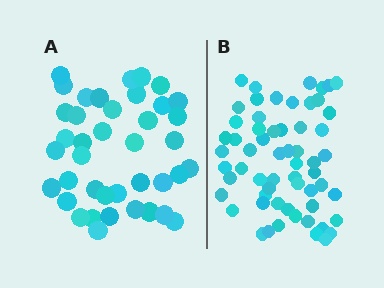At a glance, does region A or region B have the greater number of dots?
Region B (the right region) has more dots.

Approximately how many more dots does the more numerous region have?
Region B has approximately 20 more dots than region A.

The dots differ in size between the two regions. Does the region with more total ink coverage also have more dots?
No. Region A has more total ink coverage because its dots are larger, but region B actually contains more individual dots. Total area can be misleading — the number of items is what matters here.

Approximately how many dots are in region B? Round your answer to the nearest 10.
About 60 dots.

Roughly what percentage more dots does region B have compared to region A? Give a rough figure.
About 50% more.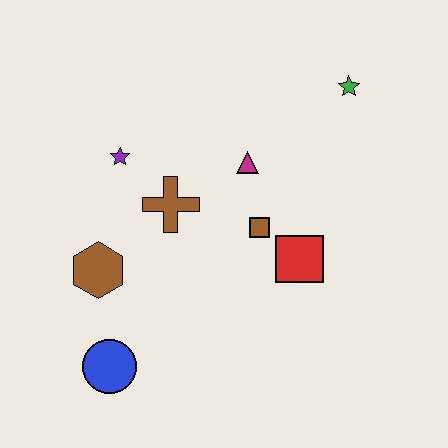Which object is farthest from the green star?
The blue circle is farthest from the green star.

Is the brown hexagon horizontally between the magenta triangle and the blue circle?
No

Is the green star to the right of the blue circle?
Yes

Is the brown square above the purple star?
No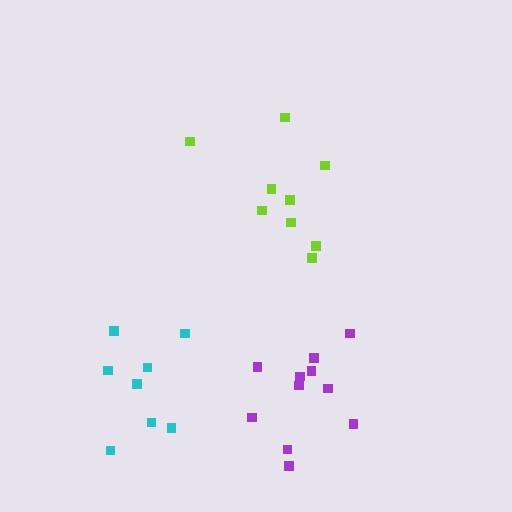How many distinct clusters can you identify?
There are 3 distinct clusters.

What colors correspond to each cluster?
The clusters are colored: purple, lime, cyan.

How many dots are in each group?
Group 1: 11 dots, Group 2: 9 dots, Group 3: 8 dots (28 total).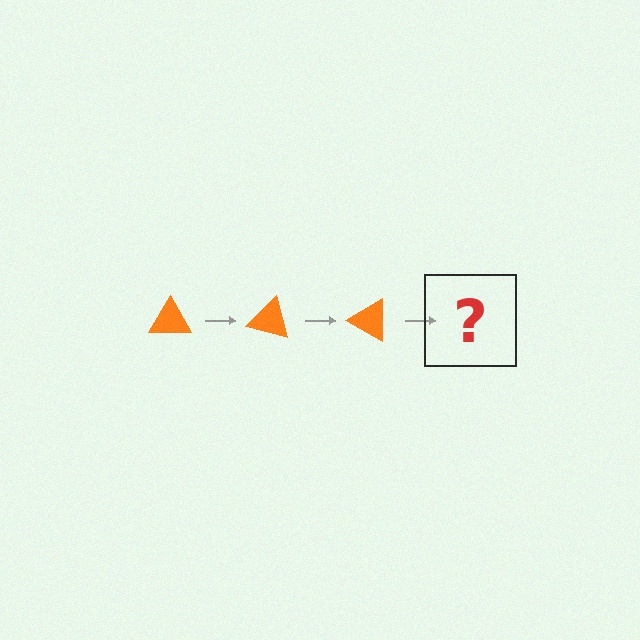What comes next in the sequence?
The next element should be an orange triangle rotated 45 degrees.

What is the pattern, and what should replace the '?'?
The pattern is that the triangle rotates 15 degrees each step. The '?' should be an orange triangle rotated 45 degrees.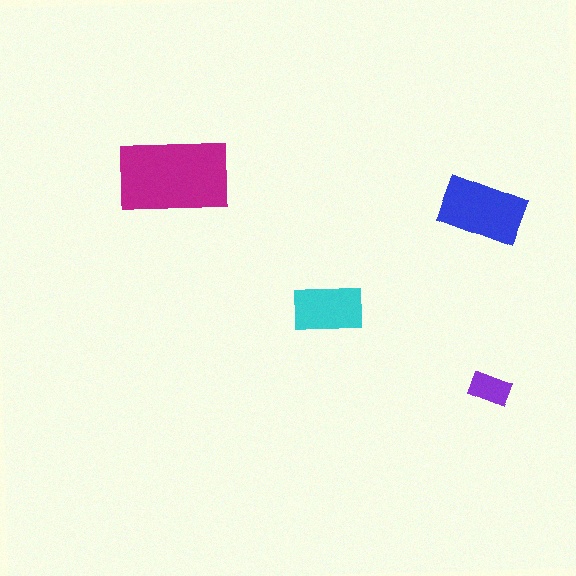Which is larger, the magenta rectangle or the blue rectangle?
The magenta one.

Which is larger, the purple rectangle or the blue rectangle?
The blue one.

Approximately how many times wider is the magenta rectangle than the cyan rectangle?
About 1.5 times wider.